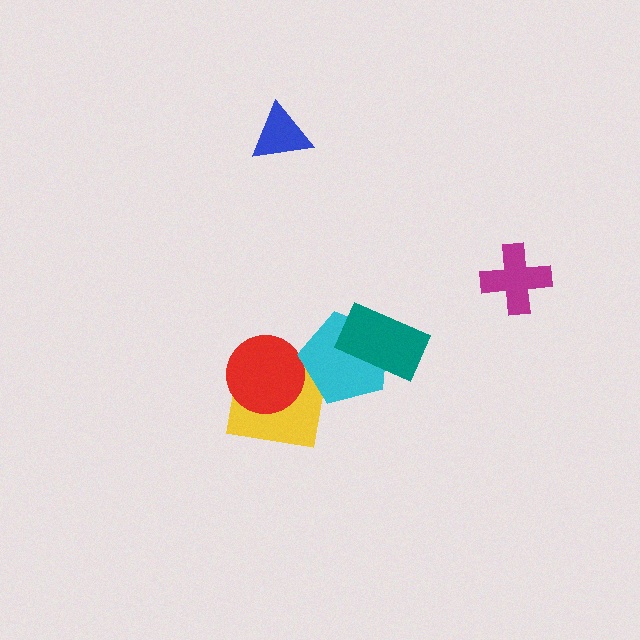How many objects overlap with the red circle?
1 object overlaps with the red circle.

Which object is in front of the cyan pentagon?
The teal rectangle is in front of the cyan pentagon.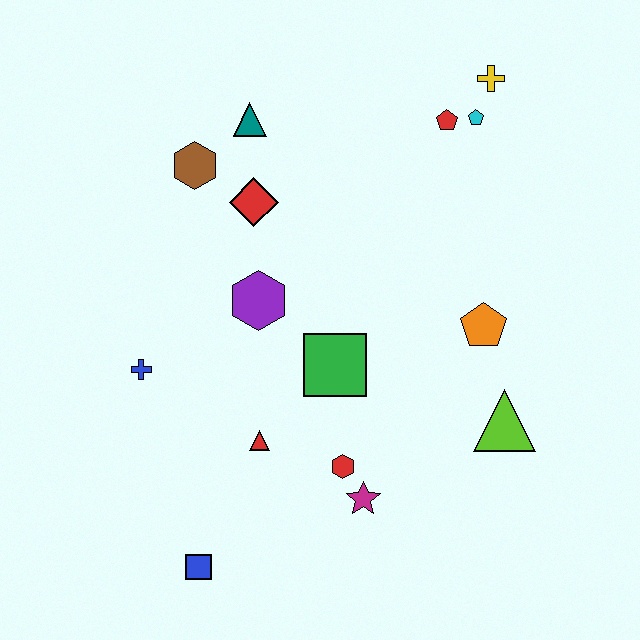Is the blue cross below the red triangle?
No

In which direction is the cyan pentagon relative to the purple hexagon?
The cyan pentagon is to the right of the purple hexagon.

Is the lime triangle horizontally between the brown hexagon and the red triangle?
No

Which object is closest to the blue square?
The red triangle is closest to the blue square.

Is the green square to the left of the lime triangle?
Yes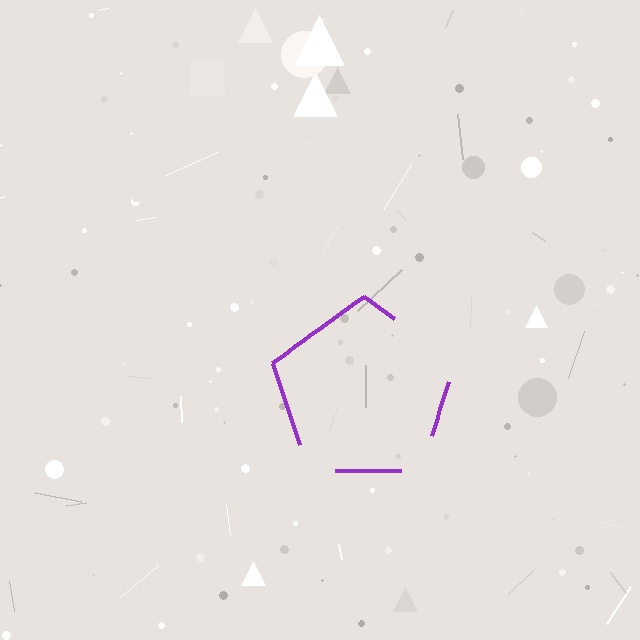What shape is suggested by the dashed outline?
The dashed outline suggests a pentagon.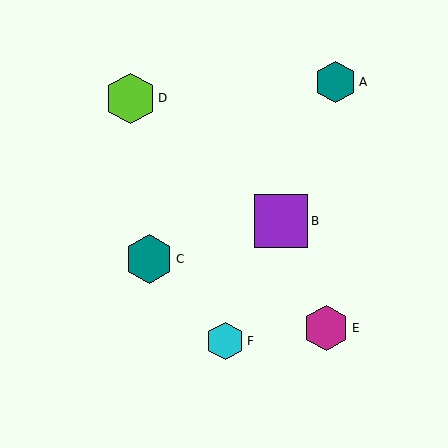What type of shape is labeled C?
Shape C is a teal hexagon.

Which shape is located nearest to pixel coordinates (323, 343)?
The magenta hexagon (labeled E) at (326, 328) is nearest to that location.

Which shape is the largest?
The purple square (labeled B) is the largest.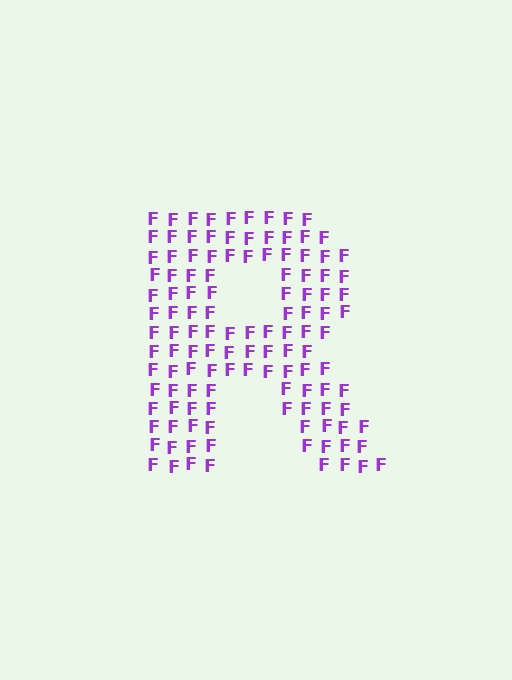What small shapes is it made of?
It is made of small letter F's.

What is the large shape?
The large shape is the letter R.